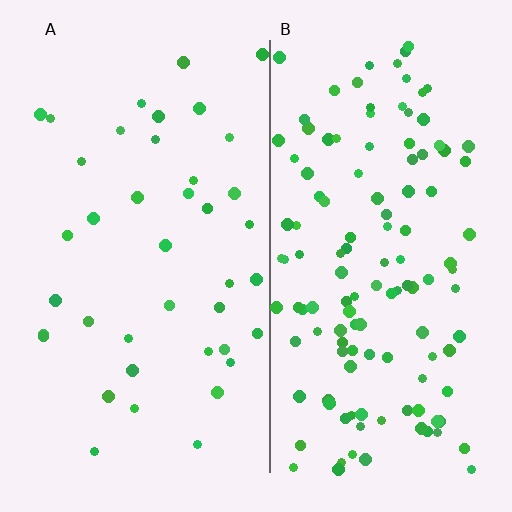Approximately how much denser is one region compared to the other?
Approximately 3.2× — region B over region A.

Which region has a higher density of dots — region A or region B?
B (the right).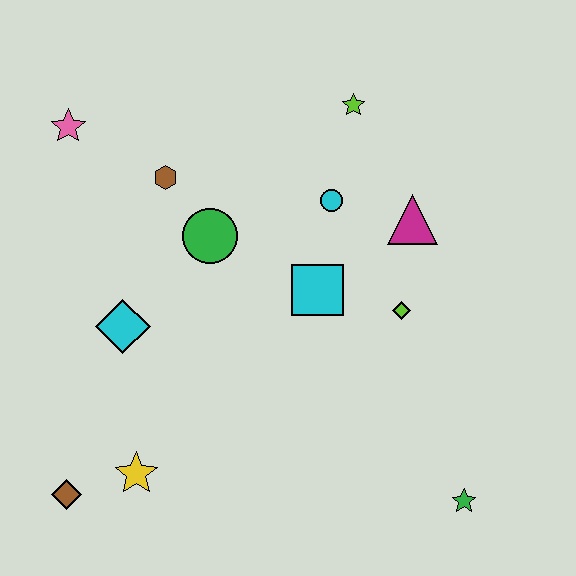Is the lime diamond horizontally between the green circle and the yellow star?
No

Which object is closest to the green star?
The lime diamond is closest to the green star.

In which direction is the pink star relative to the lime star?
The pink star is to the left of the lime star.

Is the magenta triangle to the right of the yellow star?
Yes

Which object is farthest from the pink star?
The green star is farthest from the pink star.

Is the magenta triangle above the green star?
Yes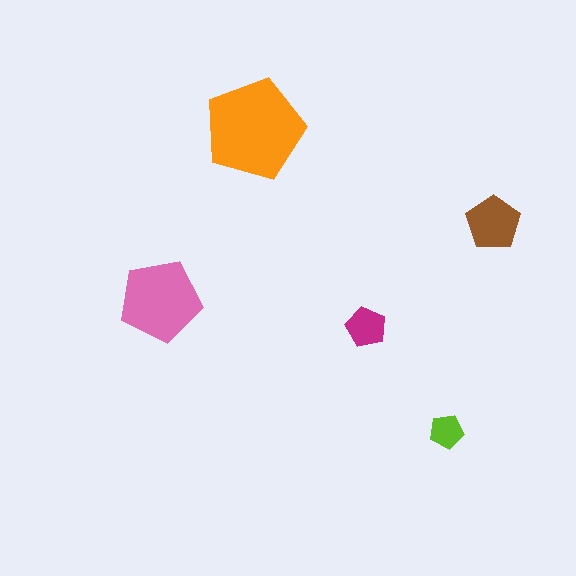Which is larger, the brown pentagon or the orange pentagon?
The orange one.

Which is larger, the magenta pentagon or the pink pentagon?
The pink one.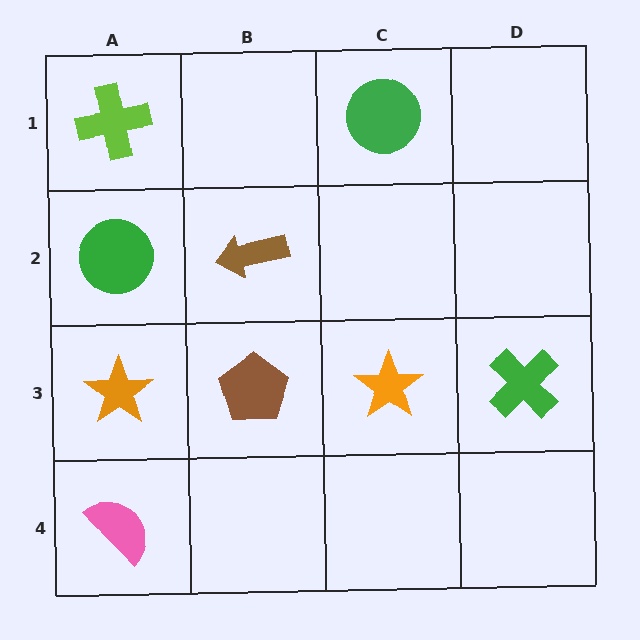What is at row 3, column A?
An orange star.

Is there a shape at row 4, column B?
No, that cell is empty.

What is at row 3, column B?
A brown pentagon.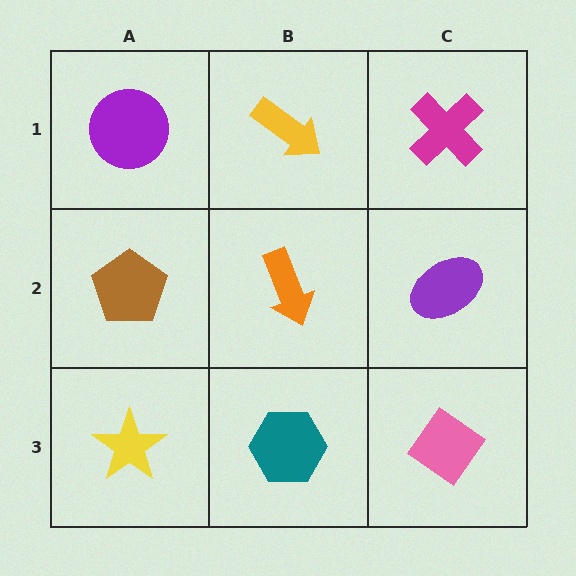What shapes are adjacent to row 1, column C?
A purple ellipse (row 2, column C), a yellow arrow (row 1, column B).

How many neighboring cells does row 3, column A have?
2.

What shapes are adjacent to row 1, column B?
An orange arrow (row 2, column B), a purple circle (row 1, column A), a magenta cross (row 1, column C).